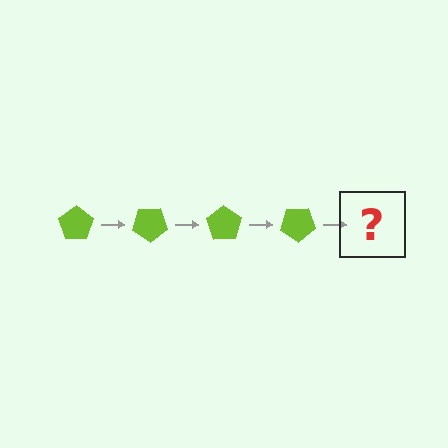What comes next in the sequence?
The next element should be a lime pentagon rotated 140 degrees.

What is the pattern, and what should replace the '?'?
The pattern is that the pentagon rotates 35 degrees each step. The '?' should be a lime pentagon rotated 140 degrees.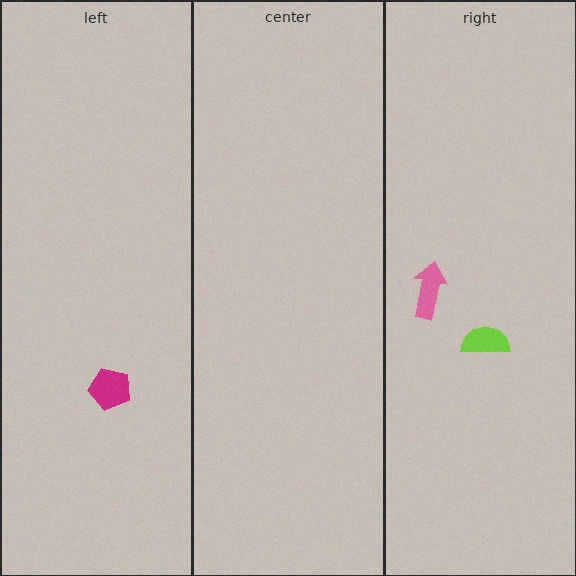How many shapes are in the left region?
1.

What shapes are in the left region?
The magenta pentagon.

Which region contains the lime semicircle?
The right region.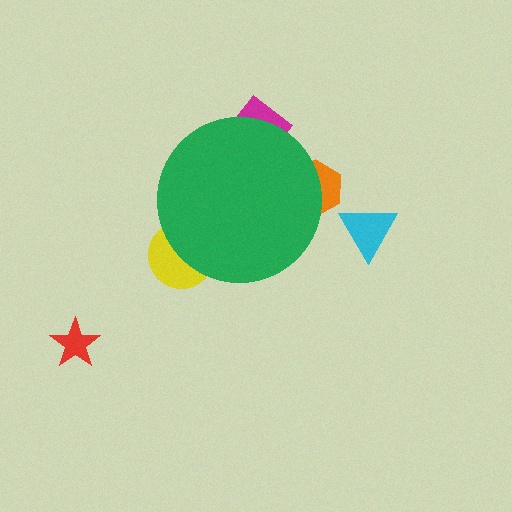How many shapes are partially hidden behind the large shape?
3 shapes are partially hidden.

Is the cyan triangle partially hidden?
No, the cyan triangle is fully visible.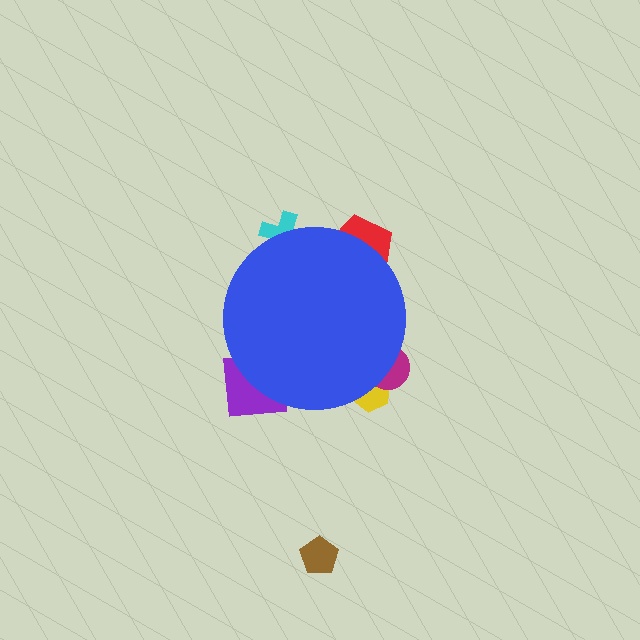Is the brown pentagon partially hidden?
No, the brown pentagon is fully visible.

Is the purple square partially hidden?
Yes, the purple square is partially hidden behind the blue circle.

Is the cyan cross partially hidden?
Yes, the cyan cross is partially hidden behind the blue circle.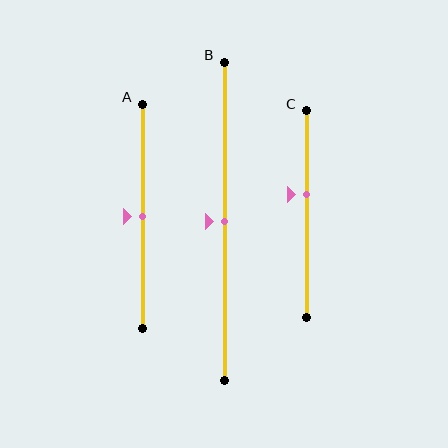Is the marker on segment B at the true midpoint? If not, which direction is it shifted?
Yes, the marker on segment B is at the true midpoint.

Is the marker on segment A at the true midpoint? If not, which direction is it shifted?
Yes, the marker on segment A is at the true midpoint.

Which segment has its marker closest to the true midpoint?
Segment A has its marker closest to the true midpoint.